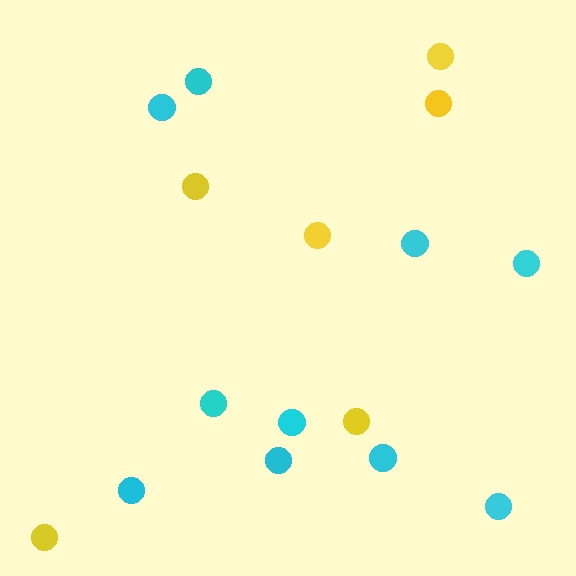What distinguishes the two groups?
There are 2 groups: one group of yellow circles (6) and one group of cyan circles (10).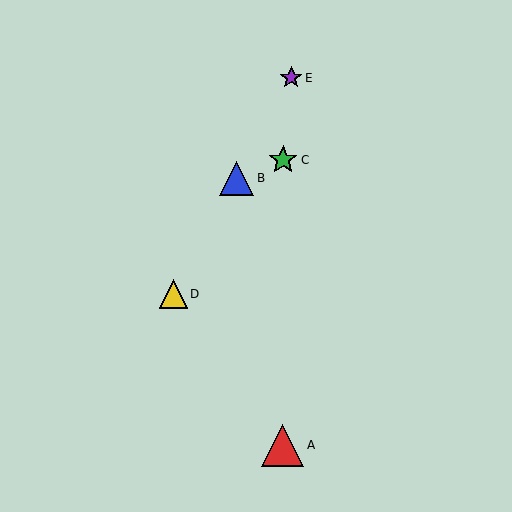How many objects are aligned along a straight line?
3 objects (B, D, E) are aligned along a straight line.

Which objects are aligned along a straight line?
Objects B, D, E are aligned along a straight line.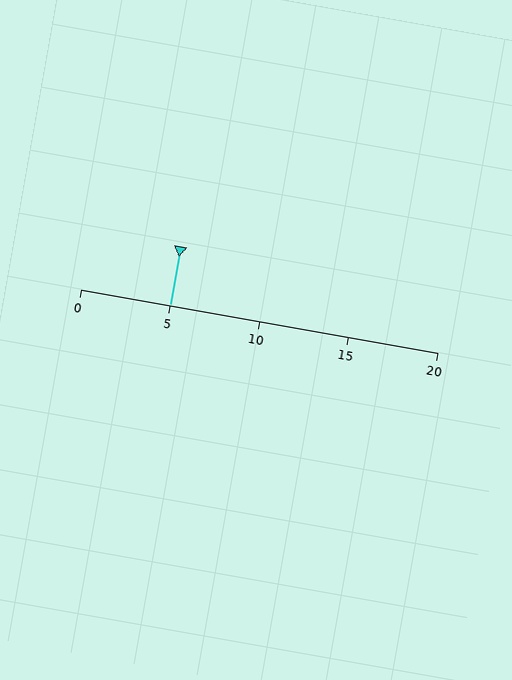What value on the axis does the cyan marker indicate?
The marker indicates approximately 5.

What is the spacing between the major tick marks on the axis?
The major ticks are spaced 5 apart.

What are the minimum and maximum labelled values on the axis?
The axis runs from 0 to 20.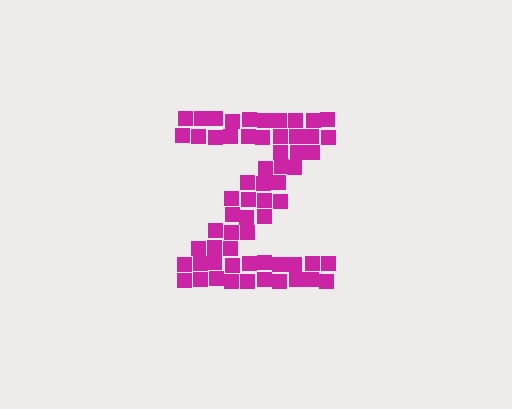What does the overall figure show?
The overall figure shows the letter Z.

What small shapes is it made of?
It is made of small squares.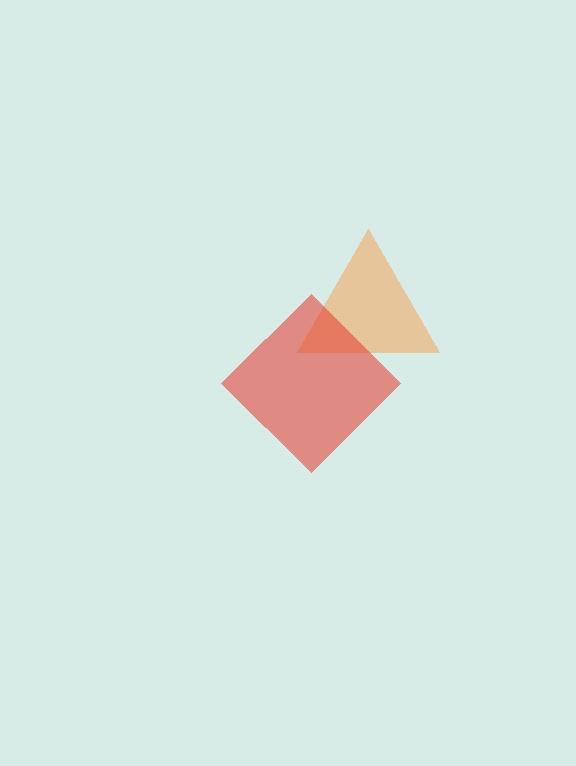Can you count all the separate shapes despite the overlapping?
Yes, there are 2 separate shapes.